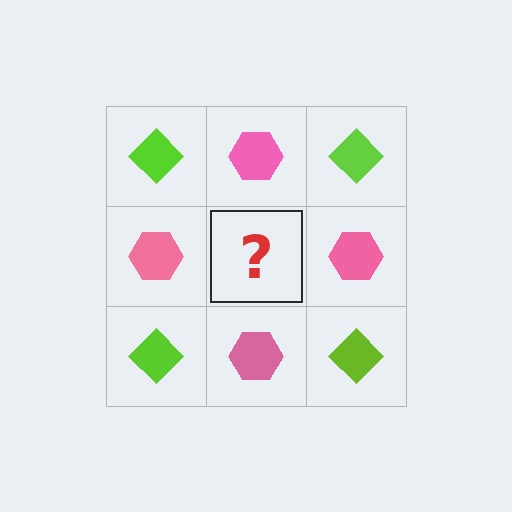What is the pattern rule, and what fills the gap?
The rule is that it alternates lime diamond and pink hexagon in a checkerboard pattern. The gap should be filled with a lime diamond.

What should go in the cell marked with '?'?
The missing cell should contain a lime diamond.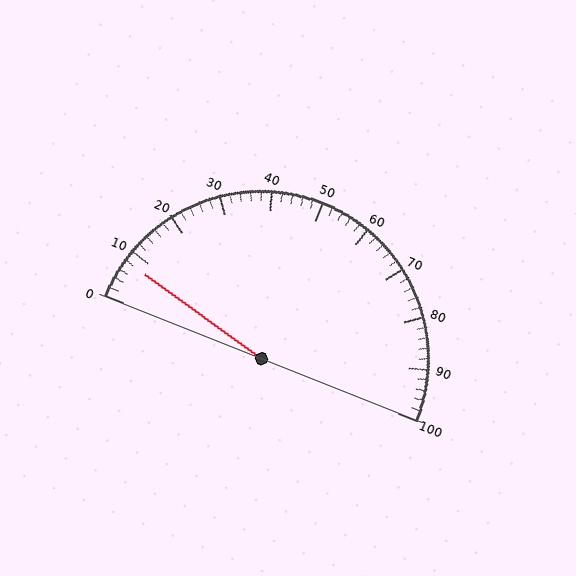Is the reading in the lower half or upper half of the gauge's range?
The reading is in the lower half of the range (0 to 100).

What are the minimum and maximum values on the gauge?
The gauge ranges from 0 to 100.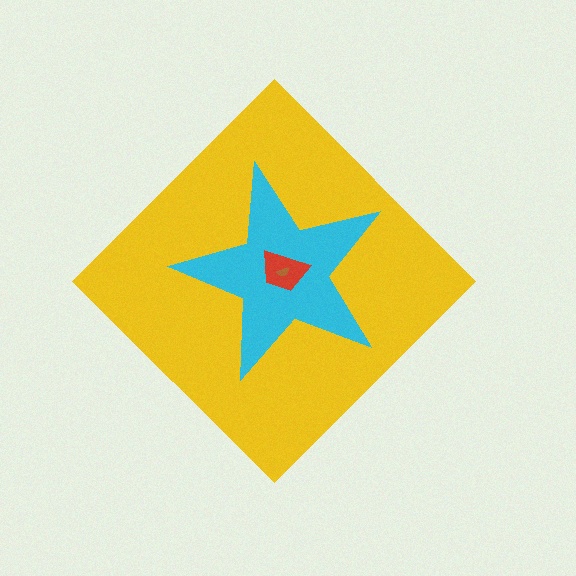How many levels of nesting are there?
4.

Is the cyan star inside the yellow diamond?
Yes.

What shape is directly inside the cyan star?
The red trapezoid.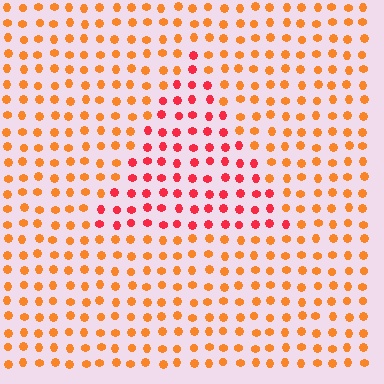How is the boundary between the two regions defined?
The boundary is defined purely by a slight shift in hue (about 35 degrees). Spacing, size, and orientation are identical on both sides.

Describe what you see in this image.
The image is filled with small orange elements in a uniform arrangement. A triangle-shaped region is visible where the elements are tinted to a slightly different hue, forming a subtle color boundary.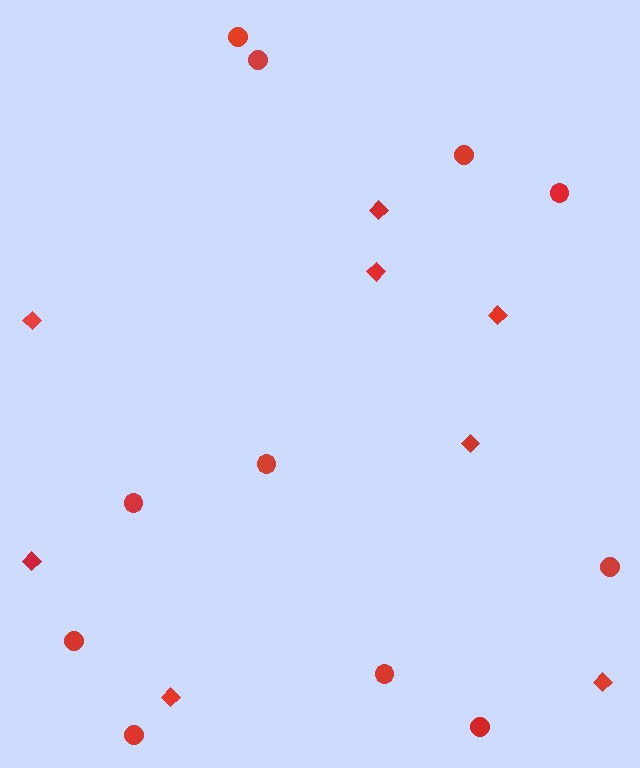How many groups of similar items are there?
There are 2 groups: one group of circles (11) and one group of diamonds (8).